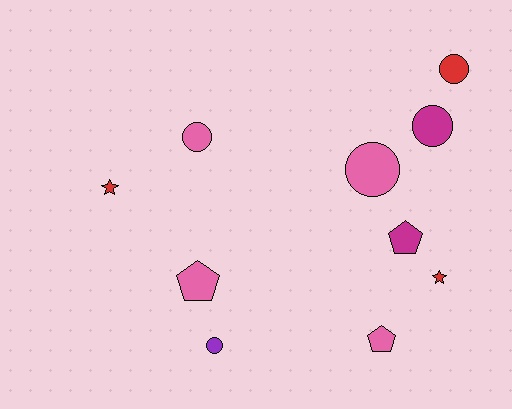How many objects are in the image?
There are 10 objects.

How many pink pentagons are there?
There are 2 pink pentagons.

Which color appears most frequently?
Pink, with 4 objects.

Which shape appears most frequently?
Circle, with 5 objects.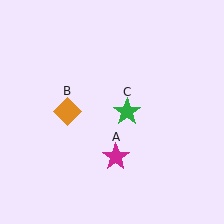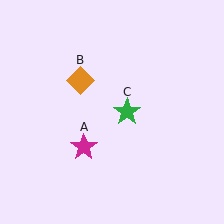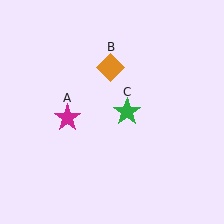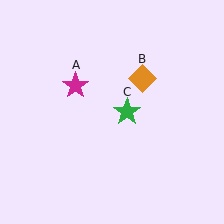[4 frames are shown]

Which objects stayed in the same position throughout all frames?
Green star (object C) remained stationary.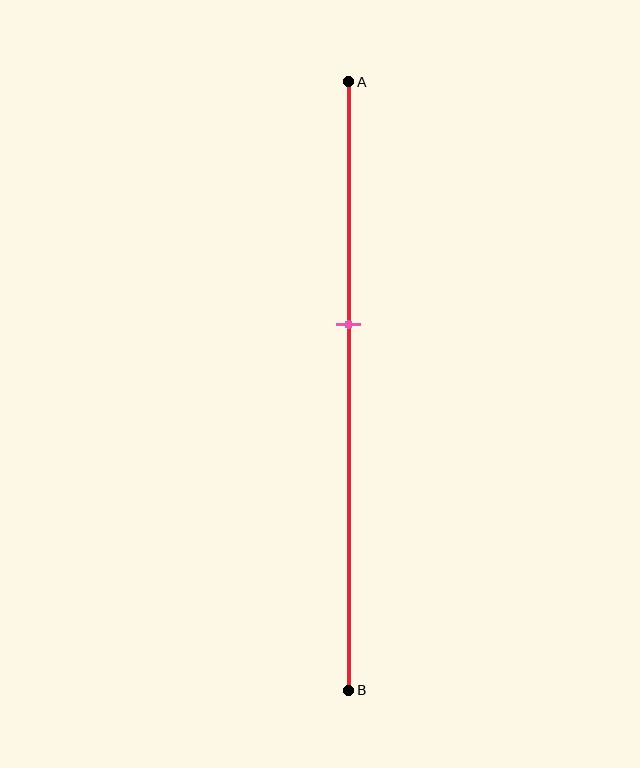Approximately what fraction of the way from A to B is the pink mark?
The pink mark is approximately 40% of the way from A to B.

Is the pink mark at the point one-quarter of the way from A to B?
No, the mark is at about 40% from A, not at the 25% one-quarter point.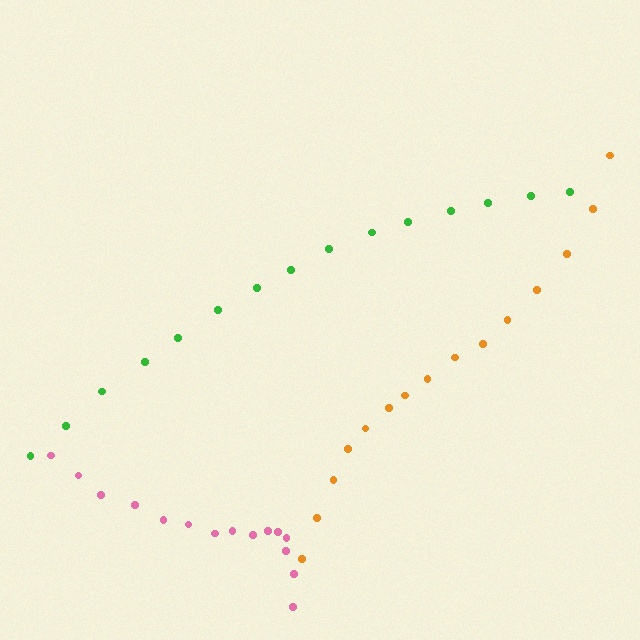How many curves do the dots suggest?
There are 3 distinct paths.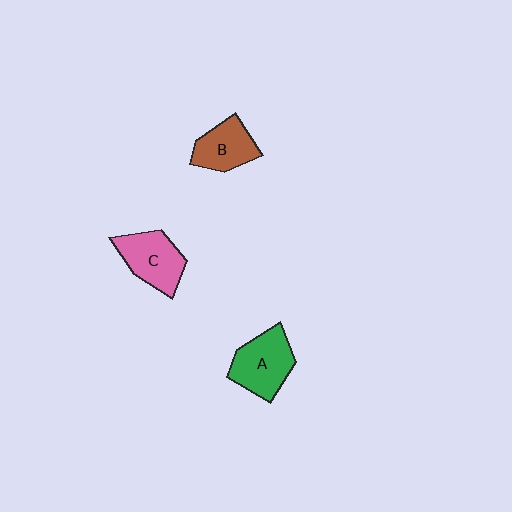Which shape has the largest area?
Shape A (green).